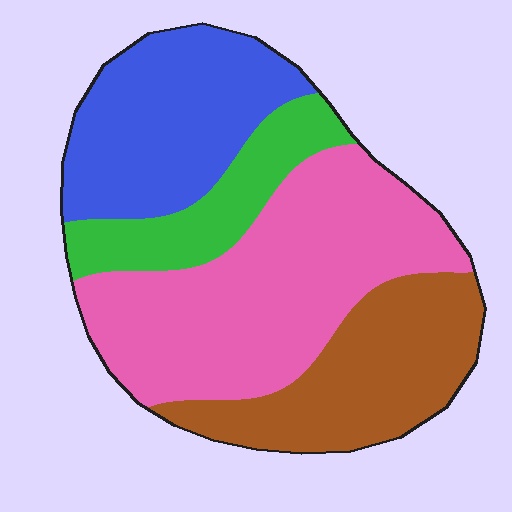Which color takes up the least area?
Green, at roughly 15%.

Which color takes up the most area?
Pink, at roughly 40%.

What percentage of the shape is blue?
Blue covers 24% of the shape.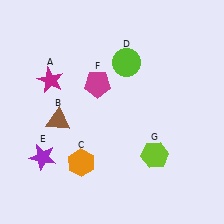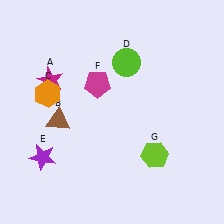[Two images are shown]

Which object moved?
The orange hexagon (C) moved up.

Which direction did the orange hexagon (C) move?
The orange hexagon (C) moved up.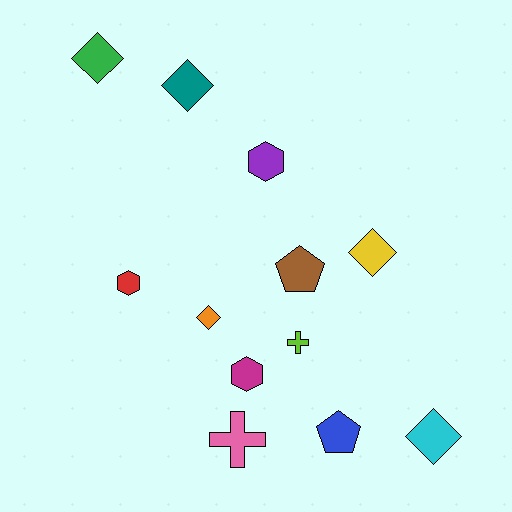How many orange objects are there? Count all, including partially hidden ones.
There is 1 orange object.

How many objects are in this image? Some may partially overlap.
There are 12 objects.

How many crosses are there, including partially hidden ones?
There are 2 crosses.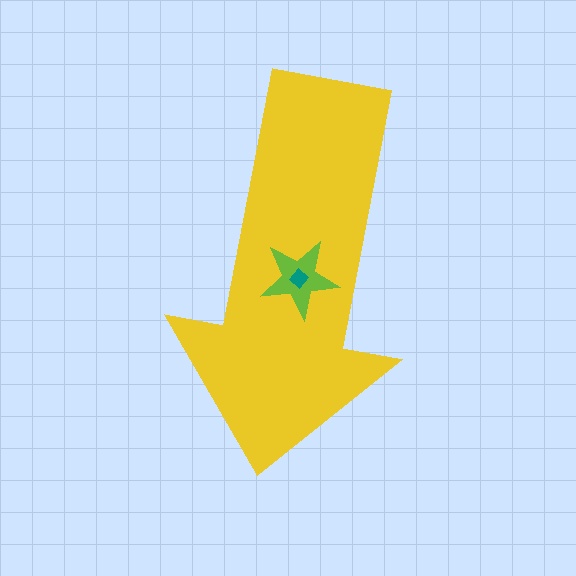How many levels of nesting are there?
3.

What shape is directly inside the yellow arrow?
The lime star.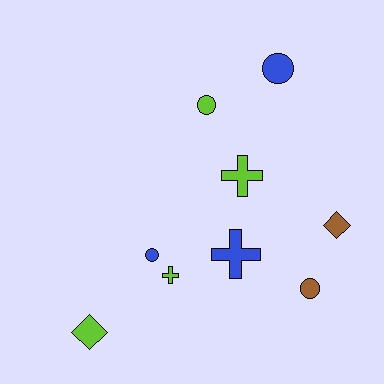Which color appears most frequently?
Lime, with 4 objects.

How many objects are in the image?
There are 9 objects.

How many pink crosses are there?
There are no pink crosses.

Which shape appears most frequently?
Circle, with 4 objects.